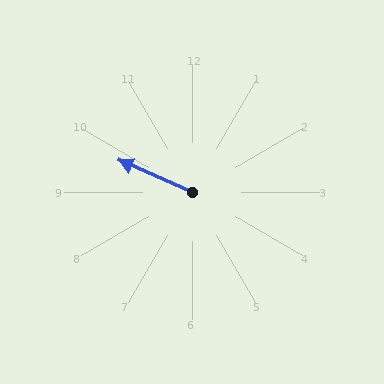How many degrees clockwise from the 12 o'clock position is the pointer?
Approximately 293 degrees.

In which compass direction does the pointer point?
Northwest.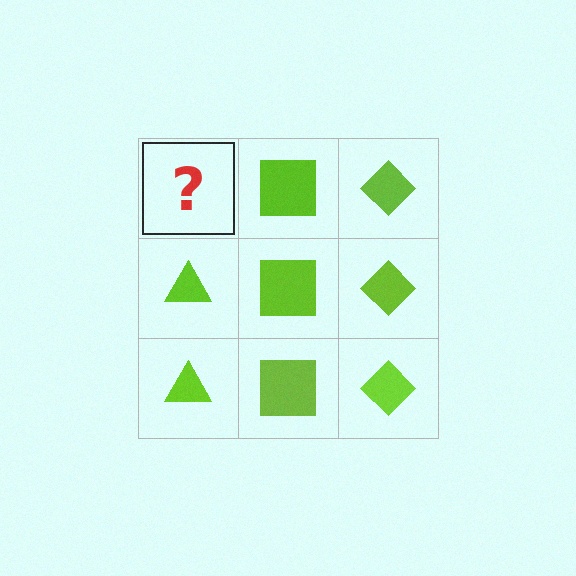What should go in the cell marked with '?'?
The missing cell should contain a lime triangle.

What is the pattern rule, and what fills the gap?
The rule is that each column has a consistent shape. The gap should be filled with a lime triangle.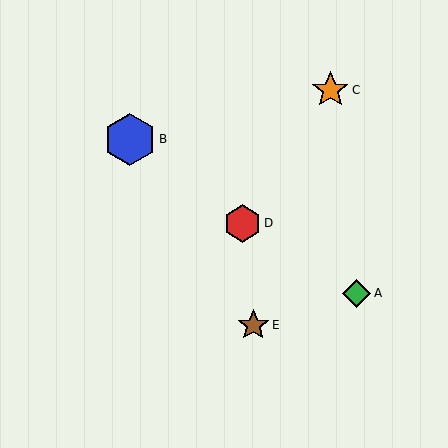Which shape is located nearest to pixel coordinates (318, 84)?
The orange star (labeled C) at (330, 90) is nearest to that location.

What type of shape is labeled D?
Shape D is a red hexagon.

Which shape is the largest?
The blue hexagon (labeled B) is the largest.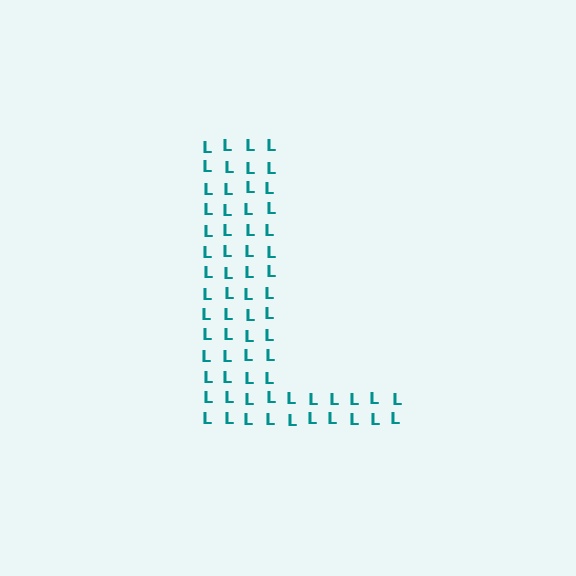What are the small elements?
The small elements are letter L's.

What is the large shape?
The large shape is the letter L.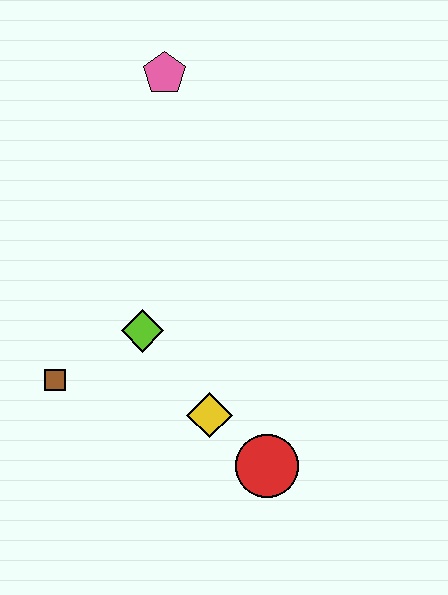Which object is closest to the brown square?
The lime diamond is closest to the brown square.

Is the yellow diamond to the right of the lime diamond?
Yes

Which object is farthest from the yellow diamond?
The pink pentagon is farthest from the yellow diamond.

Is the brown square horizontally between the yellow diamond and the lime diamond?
No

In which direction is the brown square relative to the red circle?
The brown square is to the left of the red circle.